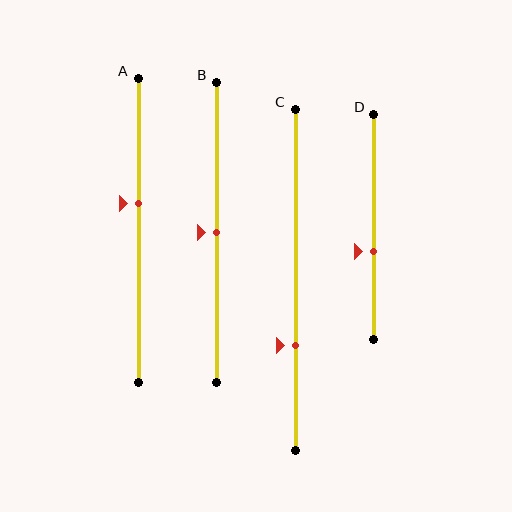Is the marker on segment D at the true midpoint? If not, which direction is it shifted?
No, the marker on segment D is shifted downward by about 11% of the segment length.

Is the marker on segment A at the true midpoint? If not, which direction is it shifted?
No, the marker on segment A is shifted upward by about 9% of the segment length.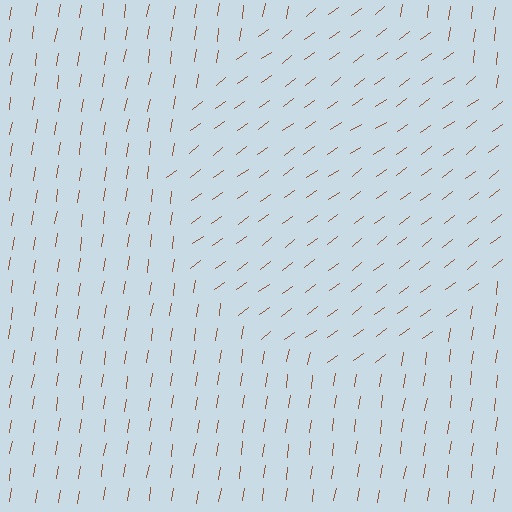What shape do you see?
I see a circle.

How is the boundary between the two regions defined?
The boundary is defined purely by a change in line orientation (approximately 45 degrees difference). All lines are the same color and thickness.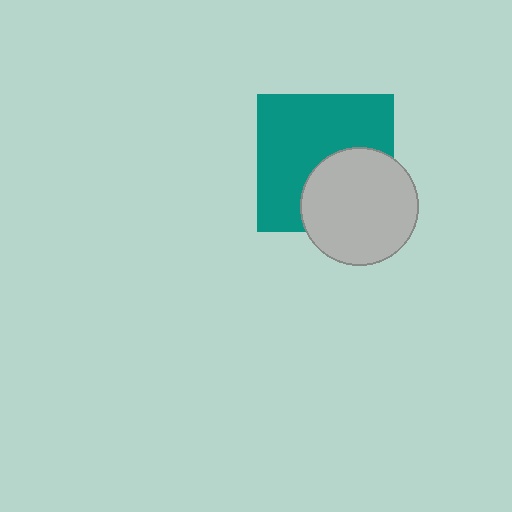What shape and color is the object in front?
The object in front is a light gray circle.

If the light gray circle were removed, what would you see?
You would see the complete teal square.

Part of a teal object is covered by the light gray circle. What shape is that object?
It is a square.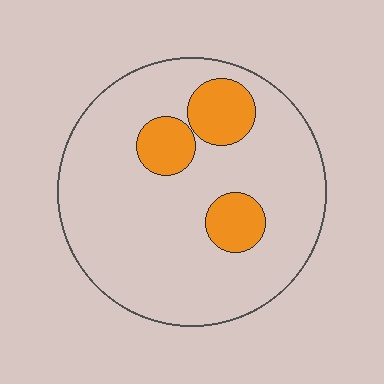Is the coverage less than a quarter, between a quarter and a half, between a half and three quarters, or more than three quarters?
Less than a quarter.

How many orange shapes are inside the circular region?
3.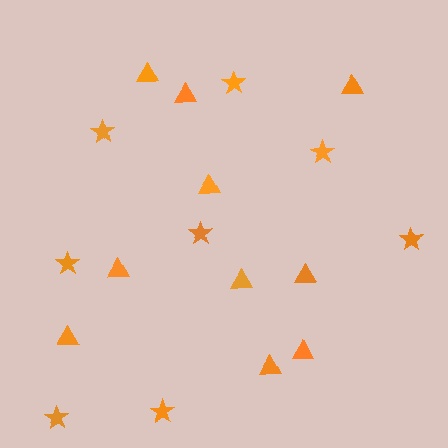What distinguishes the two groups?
There are 2 groups: one group of triangles (10) and one group of stars (8).